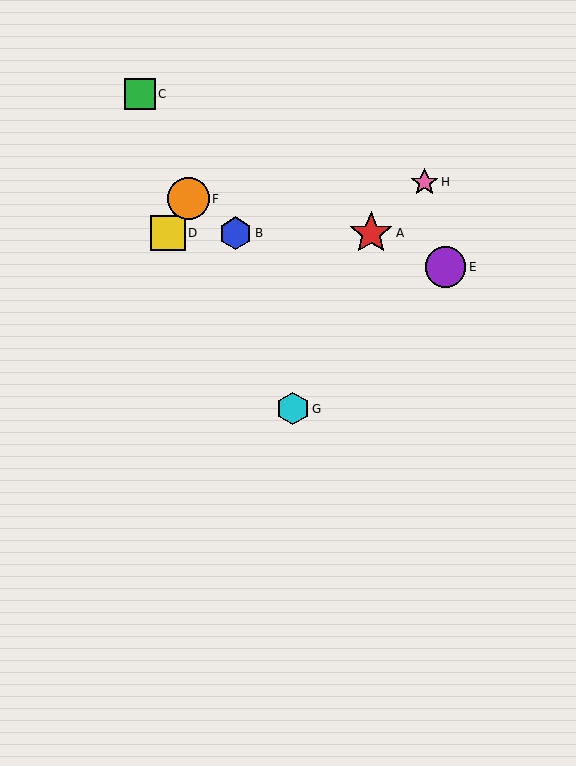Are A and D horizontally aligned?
Yes, both are at y≈233.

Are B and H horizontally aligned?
No, B is at y≈233 and H is at y≈182.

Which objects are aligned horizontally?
Objects A, B, D are aligned horizontally.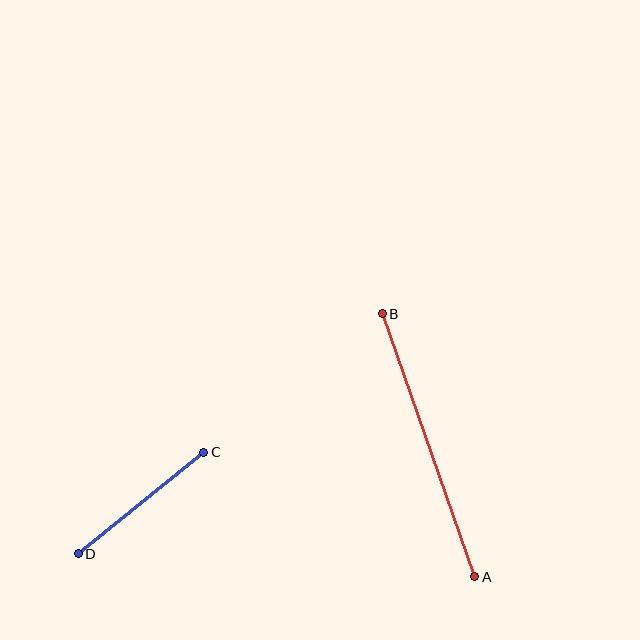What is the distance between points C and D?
The distance is approximately 162 pixels.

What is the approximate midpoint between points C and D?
The midpoint is at approximately (141, 503) pixels.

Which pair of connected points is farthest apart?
Points A and B are farthest apart.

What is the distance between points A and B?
The distance is approximately 279 pixels.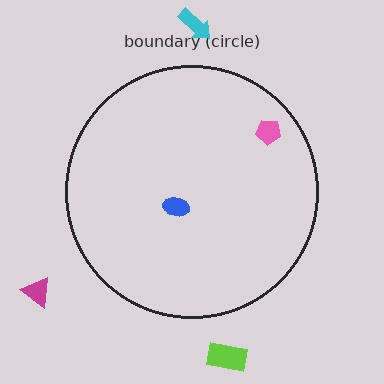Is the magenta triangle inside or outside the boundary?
Outside.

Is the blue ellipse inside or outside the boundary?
Inside.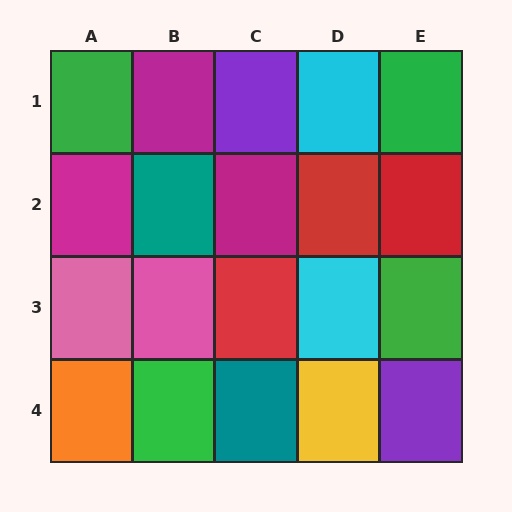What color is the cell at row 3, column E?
Green.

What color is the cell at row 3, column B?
Pink.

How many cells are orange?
1 cell is orange.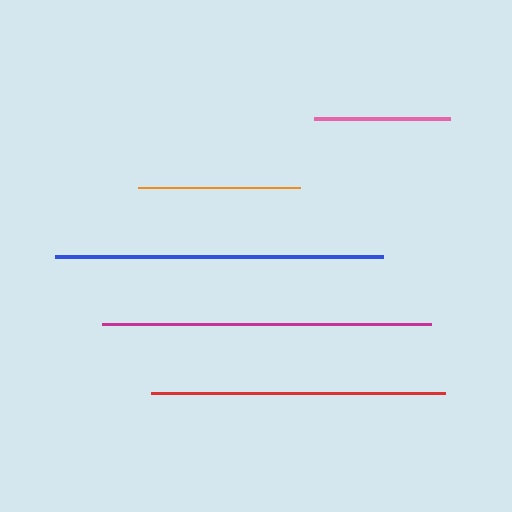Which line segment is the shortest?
The pink line is the shortest at approximately 136 pixels.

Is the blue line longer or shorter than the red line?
The blue line is longer than the red line.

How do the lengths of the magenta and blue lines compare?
The magenta and blue lines are approximately the same length.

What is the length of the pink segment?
The pink segment is approximately 136 pixels long.